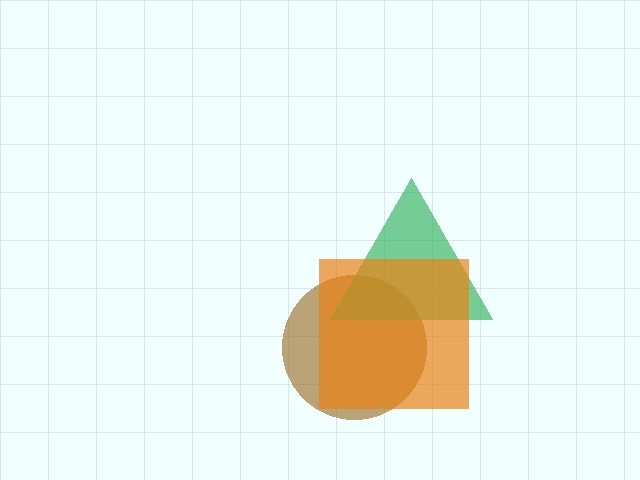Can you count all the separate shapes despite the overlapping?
Yes, there are 3 separate shapes.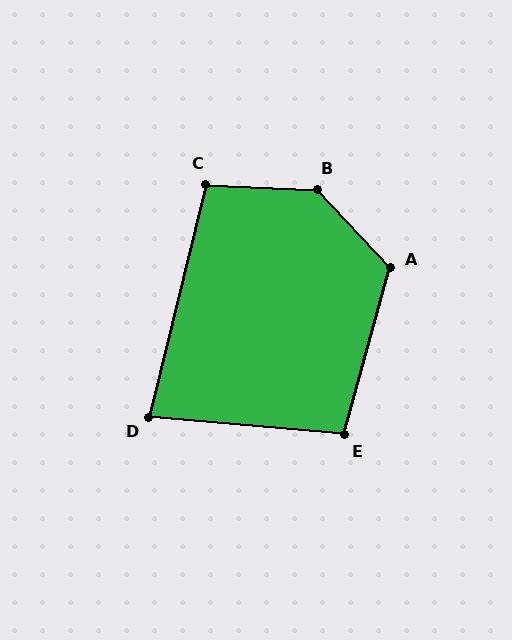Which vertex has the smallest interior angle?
D, at approximately 81 degrees.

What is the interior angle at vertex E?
Approximately 100 degrees (obtuse).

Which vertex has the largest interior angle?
B, at approximately 135 degrees.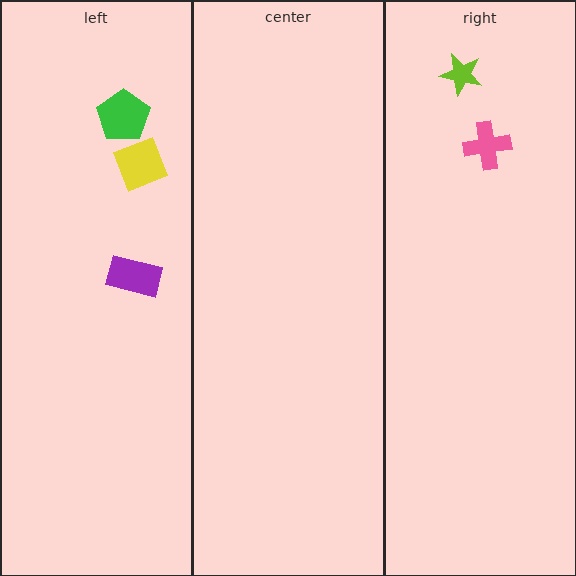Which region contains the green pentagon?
The left region.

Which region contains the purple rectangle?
The left region.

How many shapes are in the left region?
3.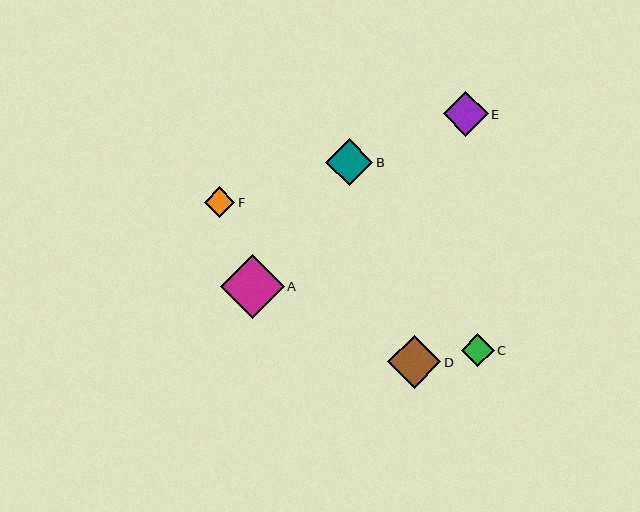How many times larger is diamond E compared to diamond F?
Diamond E is approximately 1.5 times the size of diamond F.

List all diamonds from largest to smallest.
From largest to smallest: A, D, B, E, C, F.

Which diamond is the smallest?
Diamond F is the smallest with a size of approximately 31 pixels.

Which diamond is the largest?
Diamond A is the largest with a size of approximately 63 pixels.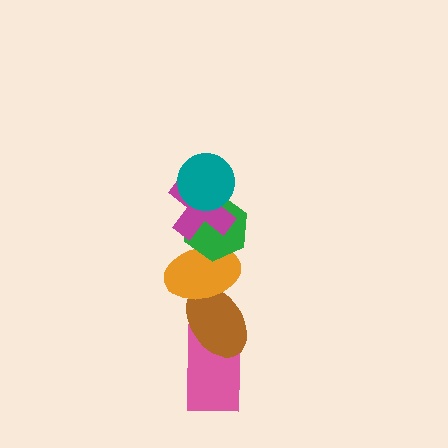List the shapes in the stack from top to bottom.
From top to bottom: the teal circle, the magenta cross, the green hexagon, the orange ellipse, the brown ellipse, the pink rectangle.